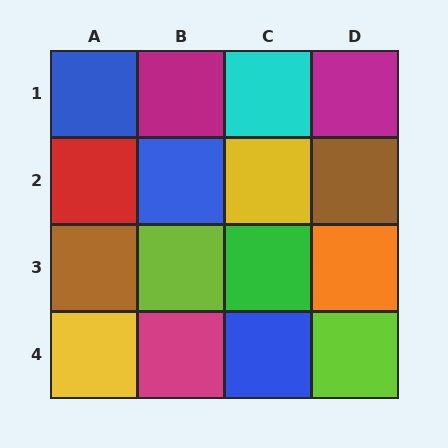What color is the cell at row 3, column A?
Brown.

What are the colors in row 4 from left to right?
Yellow, magenta, blue, lime.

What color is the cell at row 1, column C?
Cyan.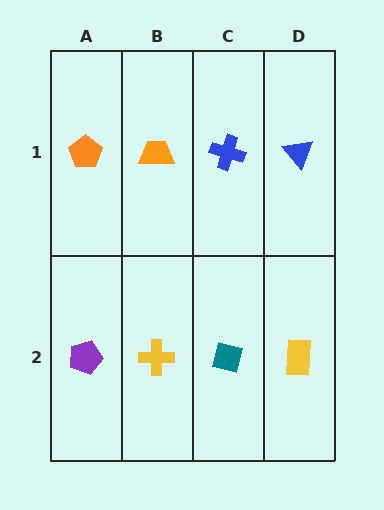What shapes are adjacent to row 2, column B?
An orange trapezoid (row 1, column B), a purple pentagon (row 2, column A), a teal square (row 2, column C).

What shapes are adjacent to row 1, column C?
A teal square (row 2, column C), an orange trapezoid (row 1, column B), a blue triangle (row 1, column D).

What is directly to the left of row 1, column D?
A blue cross.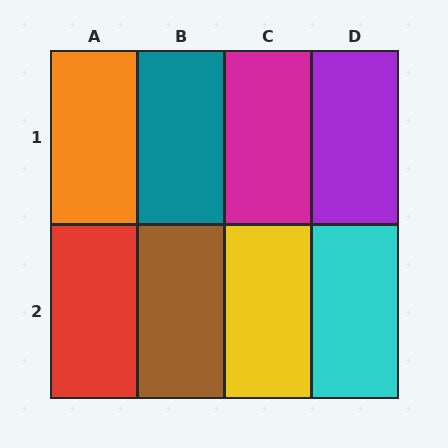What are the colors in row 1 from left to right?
Orange, teal, magenta, purple.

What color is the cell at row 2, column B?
Brown.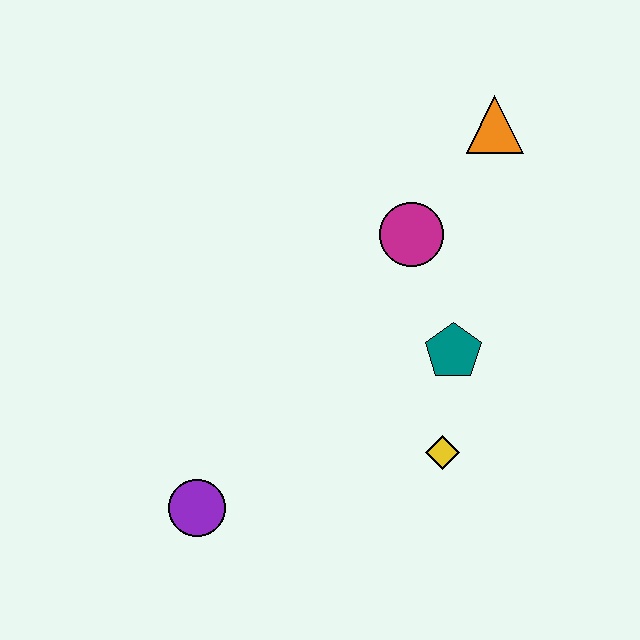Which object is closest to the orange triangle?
The magenta circle is closest to the orange triangle.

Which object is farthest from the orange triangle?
The purple circle is farthest from the orange triangle.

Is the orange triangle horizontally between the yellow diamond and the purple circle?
No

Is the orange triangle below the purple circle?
No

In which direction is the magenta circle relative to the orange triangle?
The magenta circle is below the orange triangle.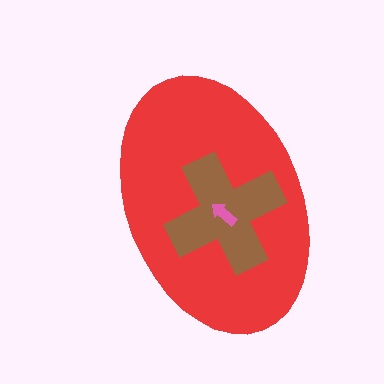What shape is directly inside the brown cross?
The pink arrow.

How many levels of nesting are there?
3.